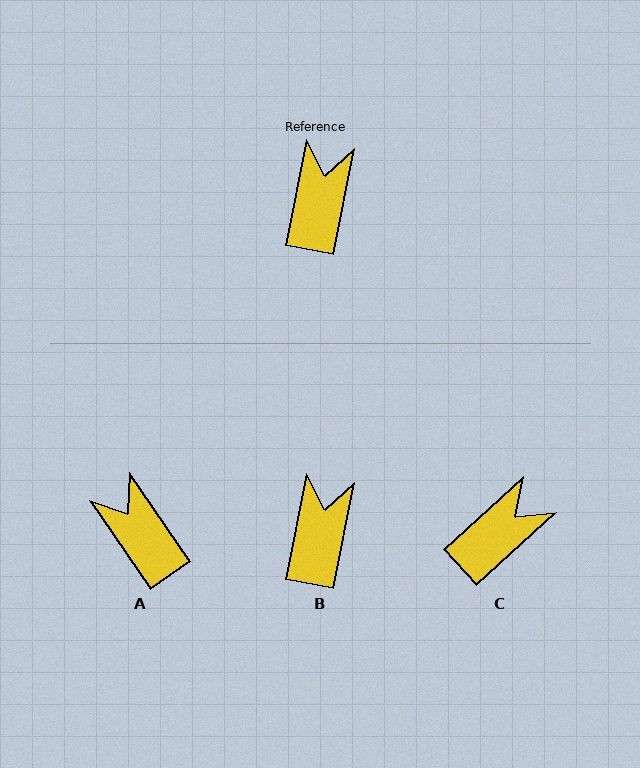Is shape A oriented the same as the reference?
No, it is off by about 46 degrees.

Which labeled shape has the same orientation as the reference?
B.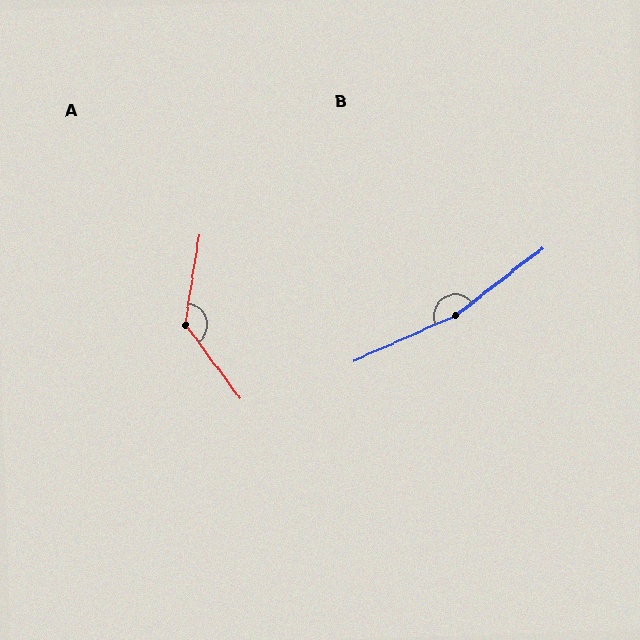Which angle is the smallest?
A, at approximately 134 degrees.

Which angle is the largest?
B, at approximately 166 degrees.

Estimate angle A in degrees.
Approximately 134 degrees.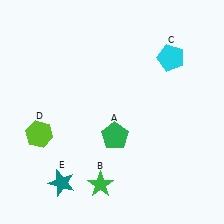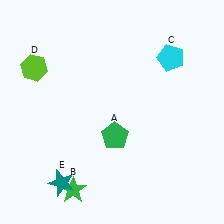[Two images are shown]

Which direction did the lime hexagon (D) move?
The lime hexagon (D) moved up.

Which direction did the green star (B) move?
The green star (B) moved left.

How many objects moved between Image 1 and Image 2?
2 objects moved between the two images.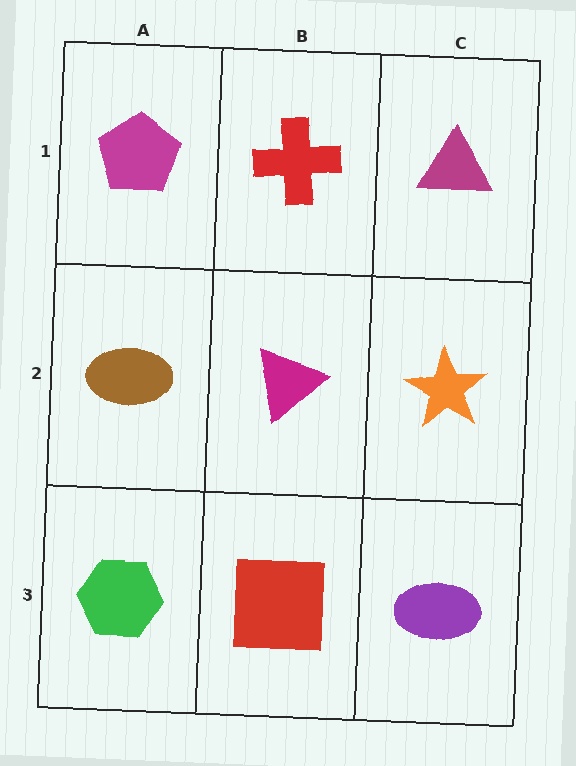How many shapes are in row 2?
3 shapes.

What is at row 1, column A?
A magenta pentagon.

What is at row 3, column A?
A green hexagon.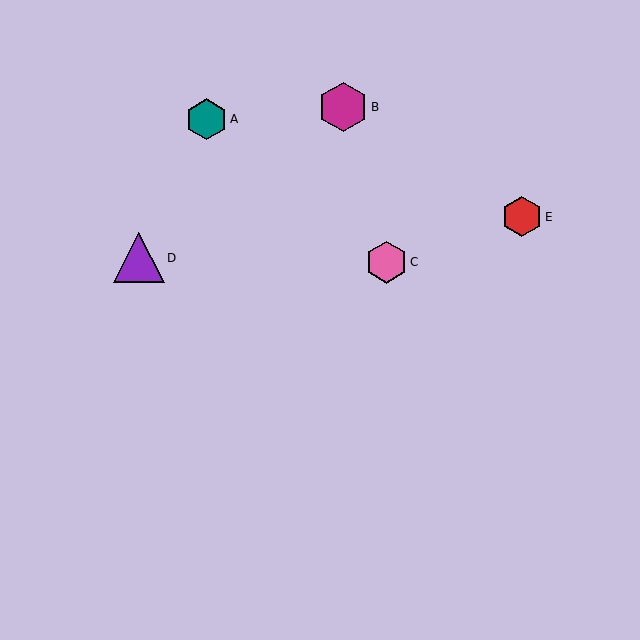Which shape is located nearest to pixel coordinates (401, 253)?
The pink hexagon (labeled C) at (386, 262) is nearest to that location.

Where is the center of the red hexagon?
The center of the red hexagon is at (522, 217).